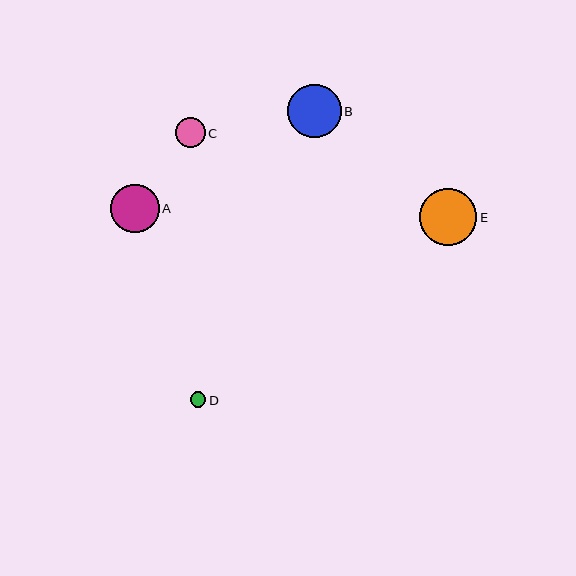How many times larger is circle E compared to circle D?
Circle E is approximately 3.8 times the size of circle D.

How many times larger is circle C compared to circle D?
Circle C is approximately 2.0 times the size of circle D.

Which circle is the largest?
Circle E is the largest with a size of approximately 58 pixels.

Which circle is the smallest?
Circle D is the smallest with a size of approximately 15 pixels.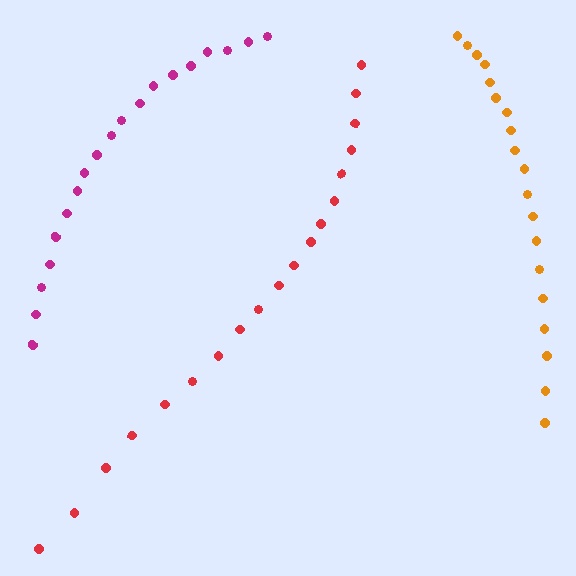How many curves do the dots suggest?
There are 3 distinct paths.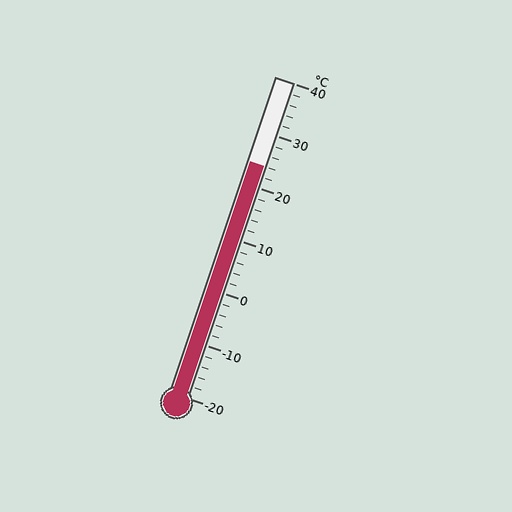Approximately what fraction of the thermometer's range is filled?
The thermometer is filled to approximately 75% of its range.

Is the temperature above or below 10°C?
The temperature is above 10°C.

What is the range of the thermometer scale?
The thermometer scale ranges from -20°C to 40°C.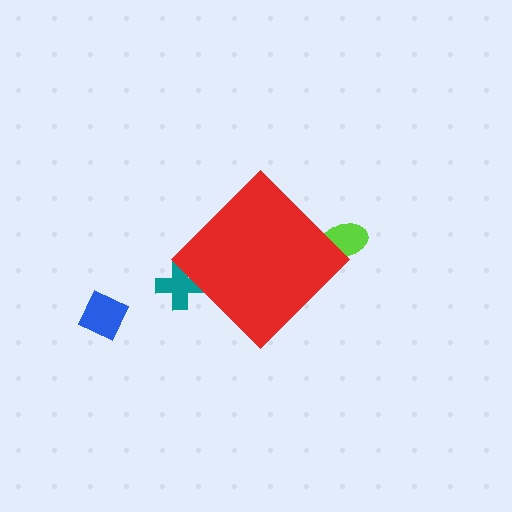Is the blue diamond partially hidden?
No, the blue diamond is fully visible.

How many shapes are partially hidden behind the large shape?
2 shapes are partially hidden.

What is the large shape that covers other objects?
A red diamond.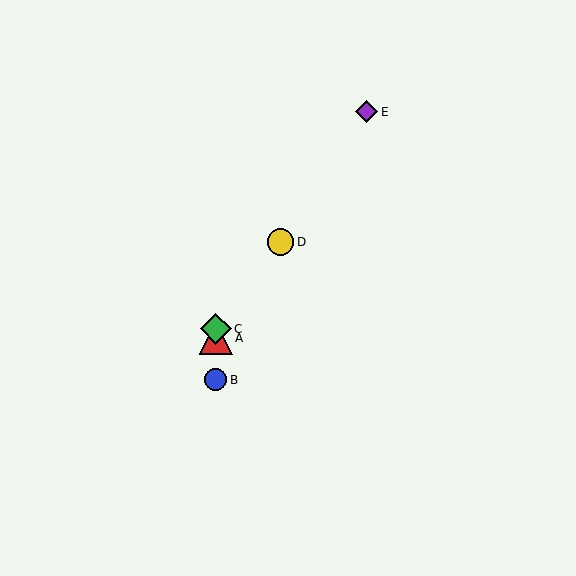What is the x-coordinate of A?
Object A is at x≈216.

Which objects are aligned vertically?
Objects A, B, C are aligned vertically.